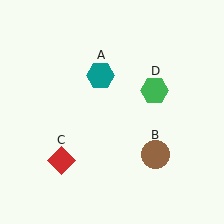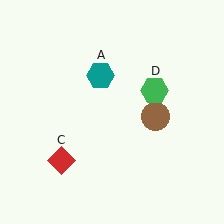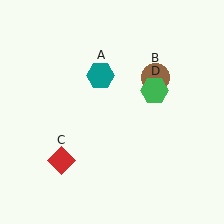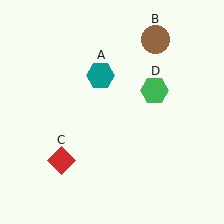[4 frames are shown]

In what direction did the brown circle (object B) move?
The brown circle (object B) moved up.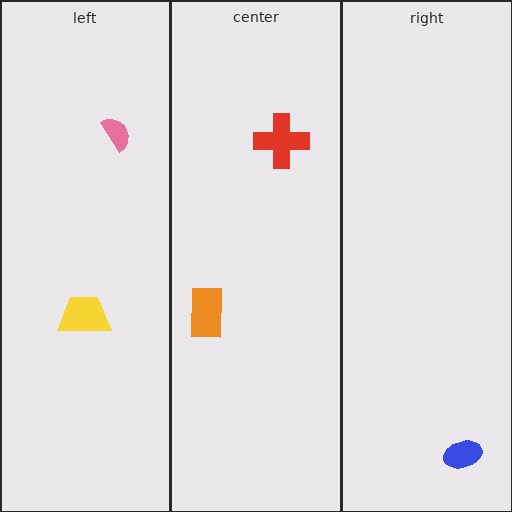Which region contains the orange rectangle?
The center region.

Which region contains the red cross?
The center region.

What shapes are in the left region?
The yellow trapezoid, the pink semicircle.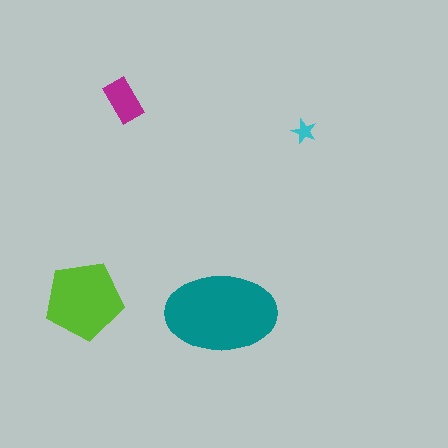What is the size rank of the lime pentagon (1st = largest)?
2nd.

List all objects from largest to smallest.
The teal ellipse, the lime pentagon, the magenta rectangle, the cyan star.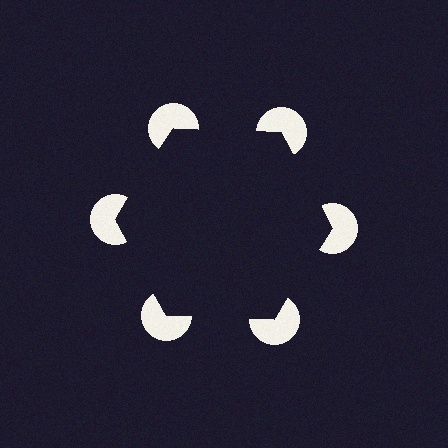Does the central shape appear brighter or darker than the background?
It typically appears slightly darker than the background, even though no actual brightness change is drawn.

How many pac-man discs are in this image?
There are 6 — one at each vertex of the illusory hexagon.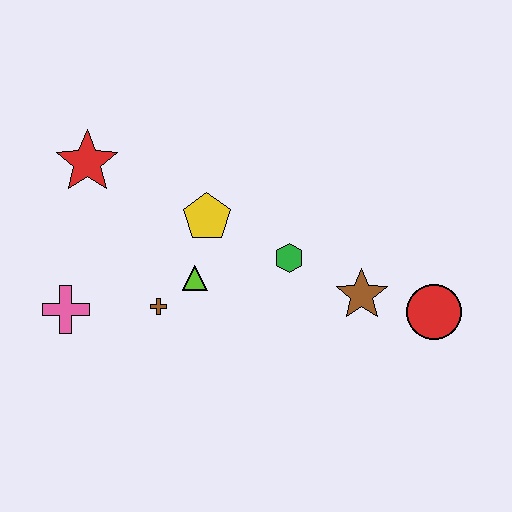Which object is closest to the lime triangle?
The brown cross is closest to the lime triangle.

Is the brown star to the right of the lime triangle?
Yes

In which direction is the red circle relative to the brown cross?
The red circle is to the right of the brown cross.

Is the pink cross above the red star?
No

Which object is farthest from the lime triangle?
The red circle is farthest from the lime triangle.